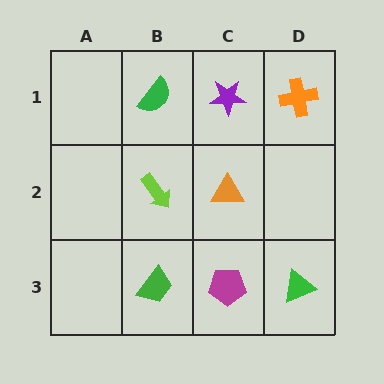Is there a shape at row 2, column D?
No, that cell is empty.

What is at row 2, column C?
An orange triangle.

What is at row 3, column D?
A green triangle.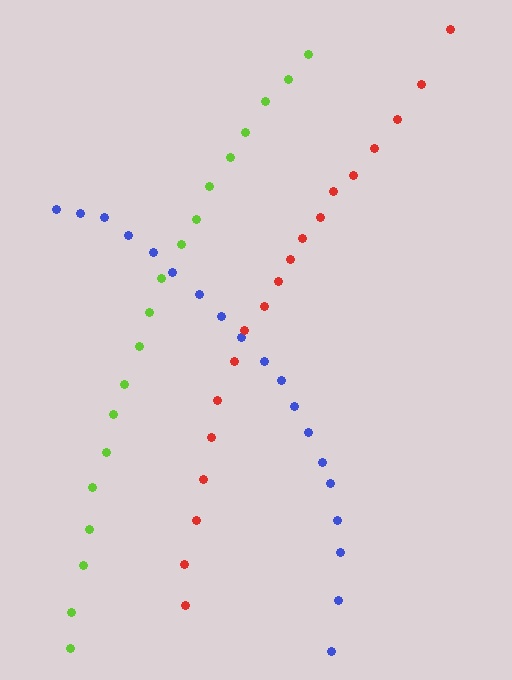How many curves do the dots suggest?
There are 3 distinct paths.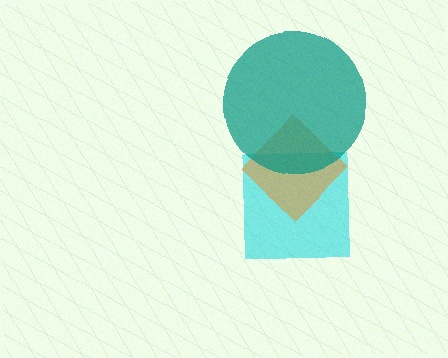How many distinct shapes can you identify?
There are 3 distinct shapes: a cyan square, an orange diamond, a teal circle.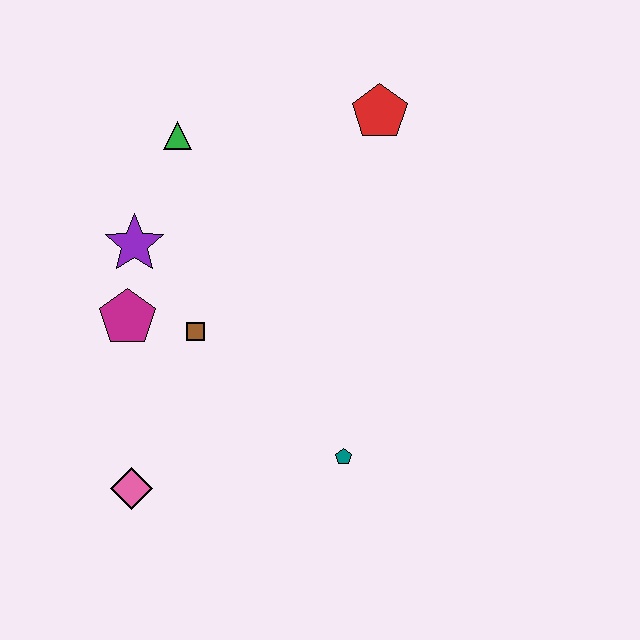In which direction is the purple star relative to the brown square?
The purple star is above the brown square.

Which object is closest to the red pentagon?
The green triangle is closest to the red pentagon.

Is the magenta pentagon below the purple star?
Yes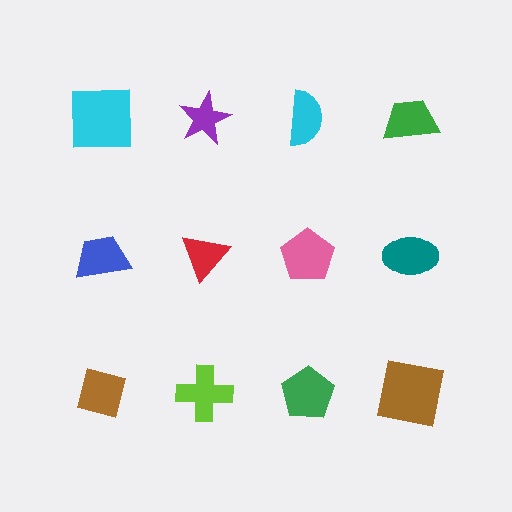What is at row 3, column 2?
A lime cross.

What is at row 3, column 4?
A brown square.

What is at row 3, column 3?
A green pentagon.